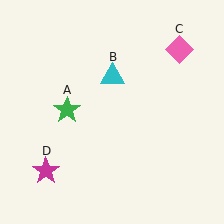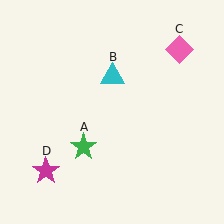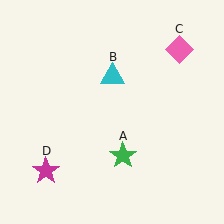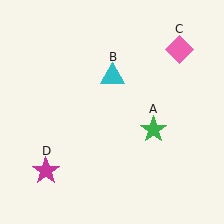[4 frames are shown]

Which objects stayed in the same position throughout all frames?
Cyan triangle (object B) and pink diamond (object C) and magenta star (object D) remained stationary.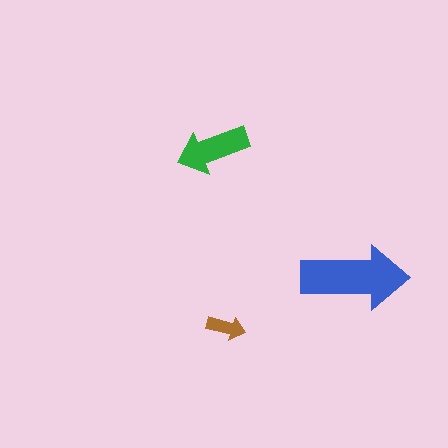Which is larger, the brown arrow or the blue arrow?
The blue one.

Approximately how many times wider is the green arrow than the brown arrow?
About 2 times wider.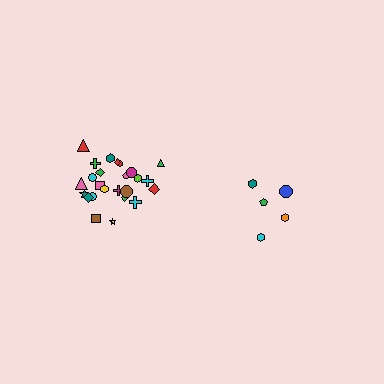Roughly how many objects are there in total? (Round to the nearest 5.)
Roughly 30 objects in total.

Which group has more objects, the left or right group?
The left group.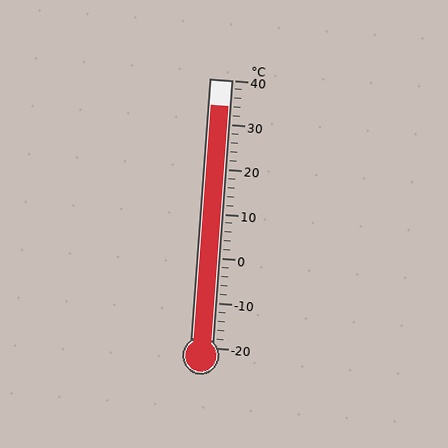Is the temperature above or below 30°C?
The temperature is above 30°C.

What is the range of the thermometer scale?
The thermometer scale ranges from -20°C to 40°C.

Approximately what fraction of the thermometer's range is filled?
The thermometer is filled to approximately 90% of its range.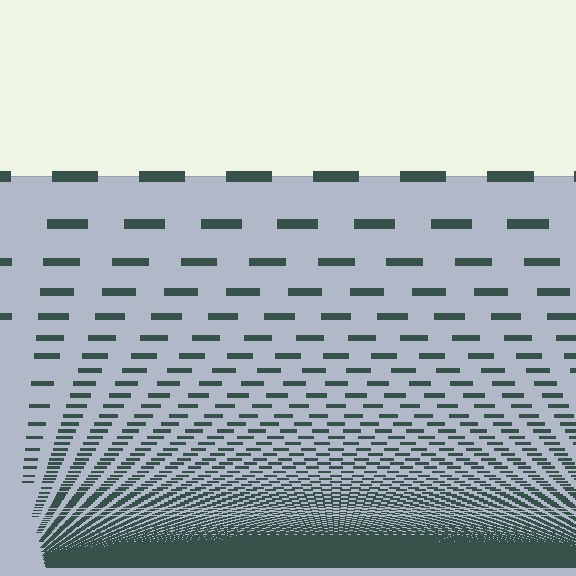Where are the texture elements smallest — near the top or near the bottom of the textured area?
Near the bottom.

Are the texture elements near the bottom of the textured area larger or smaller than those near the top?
Smaller. The gradient is inverted — elements near the bottom are smaller and denser.